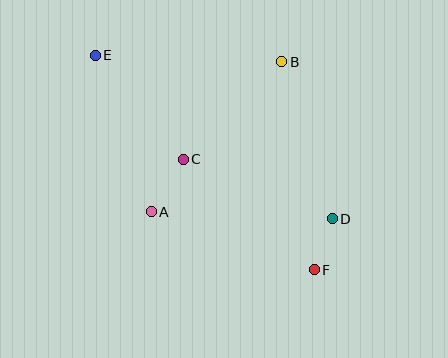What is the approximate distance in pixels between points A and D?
The distance between A and D is approximately 181 pixels.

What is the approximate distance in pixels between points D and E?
The distance between D and E is approximately 287 pixels.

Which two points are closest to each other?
Points D and F are closest to each other.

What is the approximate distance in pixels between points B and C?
The distance between B and C is approximately 139 pixels.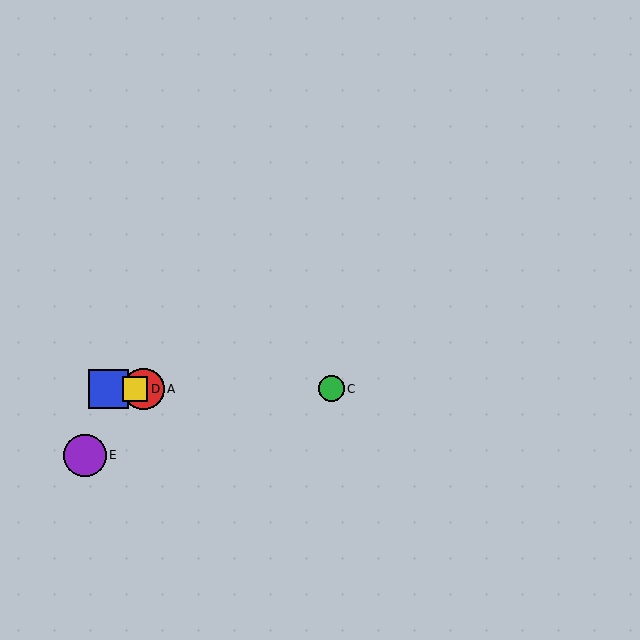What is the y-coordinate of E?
Object E is at y≈455.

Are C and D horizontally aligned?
Yes, both are at y≈389.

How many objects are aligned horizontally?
4 objects (A, B, C, D) are aligned horizontally.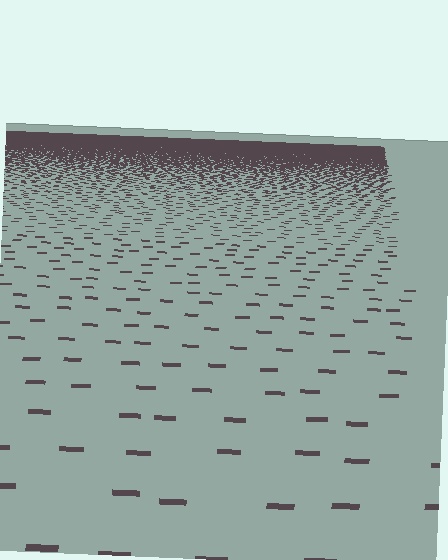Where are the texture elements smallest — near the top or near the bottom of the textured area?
Near the top.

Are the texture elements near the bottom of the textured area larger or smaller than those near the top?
Larger. Near the bottom, elements are closer to the viewer and appear at a bigger on-screen size.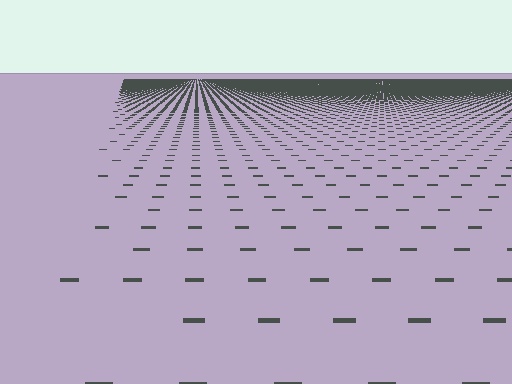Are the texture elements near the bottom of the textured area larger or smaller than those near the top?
Larger. Near the bottom, elements are closer to the viewer and appear at a bigger on-screen size.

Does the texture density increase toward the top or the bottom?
Density increases toward the top.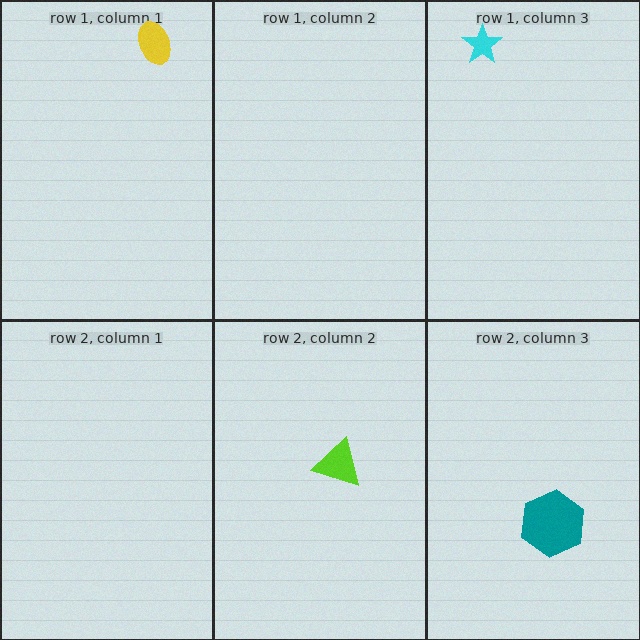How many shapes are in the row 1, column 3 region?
1.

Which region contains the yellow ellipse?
The row 1, column 1 region.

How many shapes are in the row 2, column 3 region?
1.